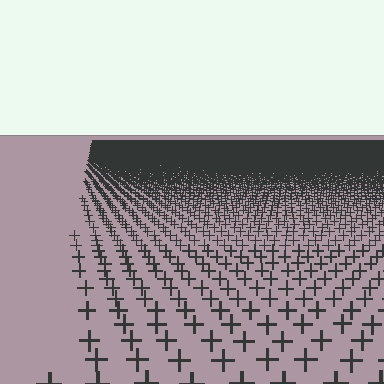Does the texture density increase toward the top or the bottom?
Density increases toward the top.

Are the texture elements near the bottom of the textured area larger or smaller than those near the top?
Larger. Near the bottom, elements are closer to the viewer and appear at a bigger on-screen size.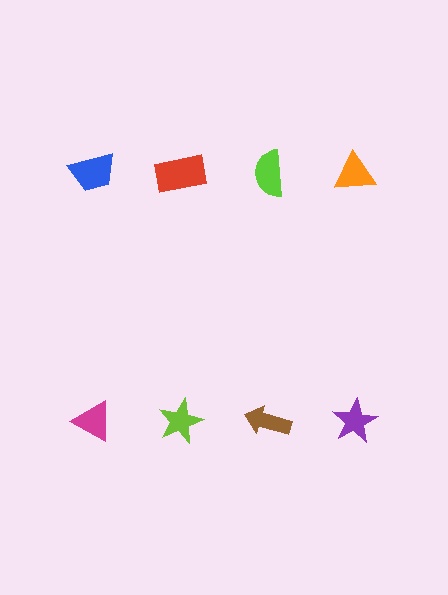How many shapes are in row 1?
4 shapes.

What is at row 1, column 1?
A blue trapezoid.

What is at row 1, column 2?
A red rectangle.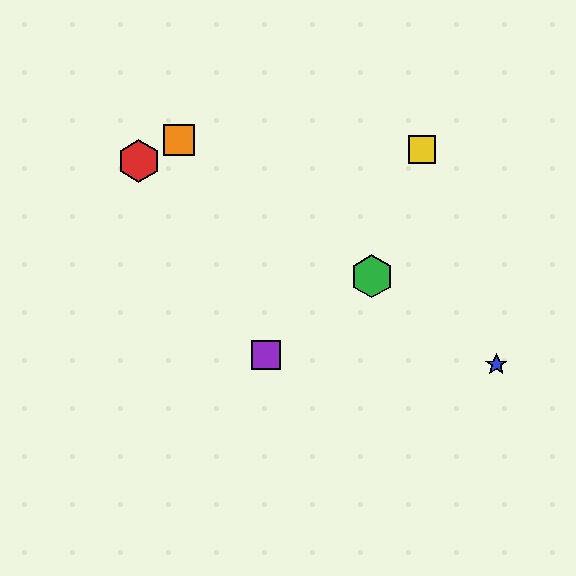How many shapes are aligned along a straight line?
3 shapes (the blue star, the green hexagon, the orange square) are aligned along a straight line.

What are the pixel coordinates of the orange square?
The orange square is at (179, 140).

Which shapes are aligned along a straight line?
The blue star, the green hexagon, the orange square are aligned along a straight line.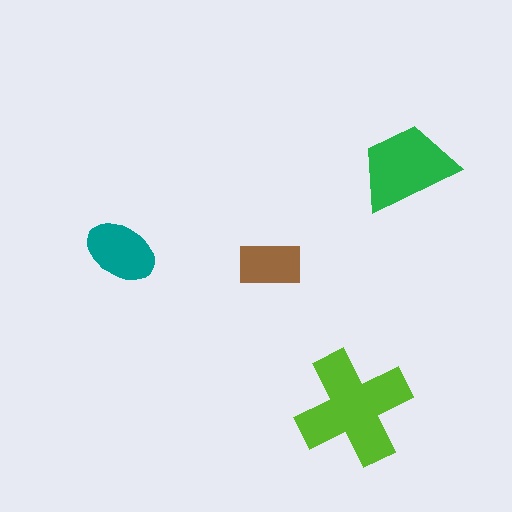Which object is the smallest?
The brown rectangle.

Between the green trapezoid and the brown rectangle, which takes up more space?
The green trapezoid.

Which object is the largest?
The lime cross.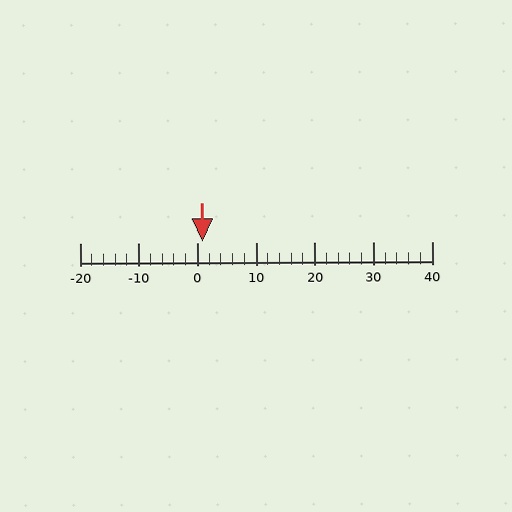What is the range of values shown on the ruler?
The ruler shows values from -20 to 40.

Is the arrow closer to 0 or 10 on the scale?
The arrow is closer to 0.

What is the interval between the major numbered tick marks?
The major tick marks are spaced 10 units apart.